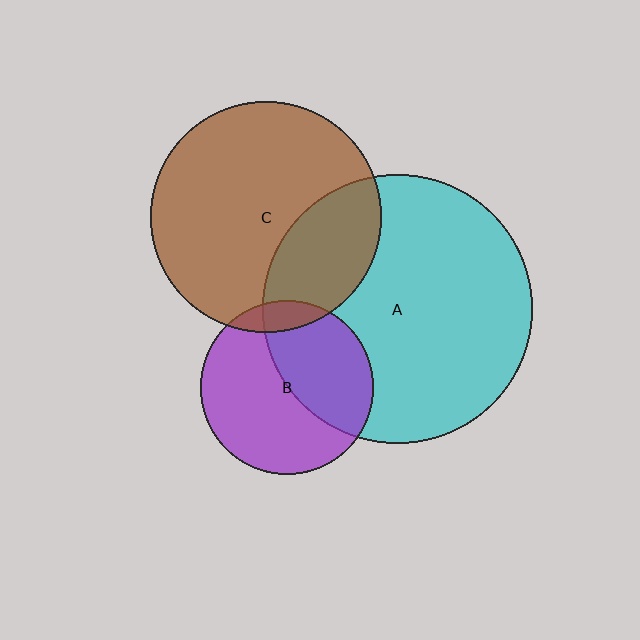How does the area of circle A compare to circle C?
Approximately 1.4 times.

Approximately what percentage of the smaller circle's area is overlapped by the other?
Approximately 30%.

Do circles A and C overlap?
Yes.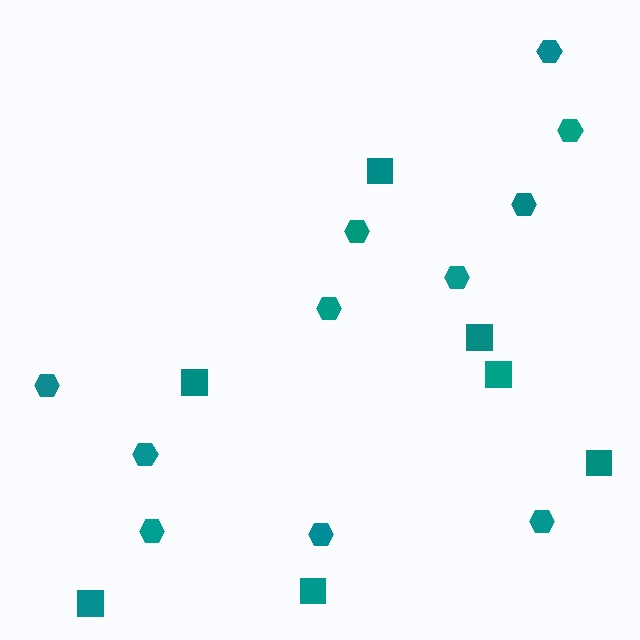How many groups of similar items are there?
There are 2 groups: one group of squares (7) and one group of hexagons (11).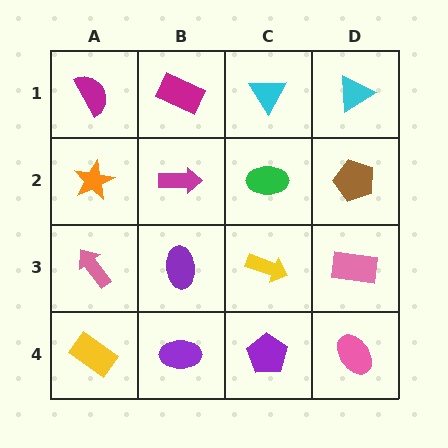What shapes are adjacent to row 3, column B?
A magenta arrow (row 2, column B), a purple ellipse (row 4, column B), a pink arrow (row 3, column A), a yellow arrow (row 3, column C).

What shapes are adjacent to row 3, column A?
An orange star (row 2, column A), a yellow rectangle (row 4, column A), a purple ellipse (row 3, column B).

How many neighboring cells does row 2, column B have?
4.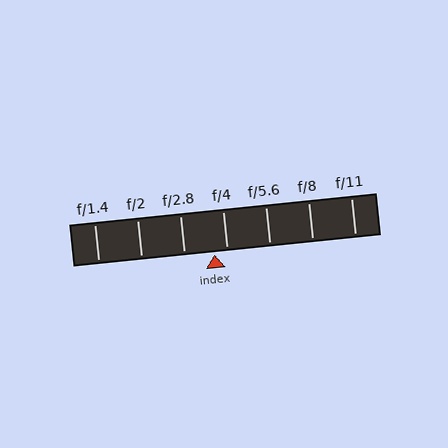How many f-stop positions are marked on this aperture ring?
There are 7 f-stop positions marked.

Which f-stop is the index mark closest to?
The index mark is closest to f/4.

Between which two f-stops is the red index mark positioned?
The index mark is between f/2.8 and f/4.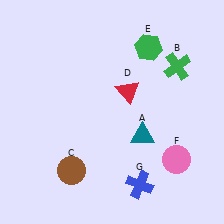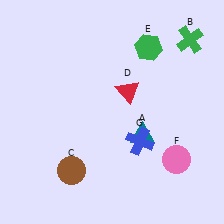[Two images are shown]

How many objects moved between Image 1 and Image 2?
2 objects moved between the two images.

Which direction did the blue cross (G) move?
The blue cross (G) moved up.